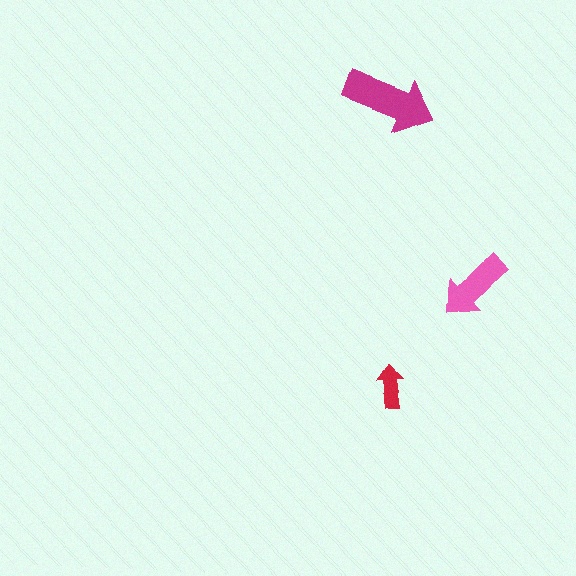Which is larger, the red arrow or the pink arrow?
The pink one.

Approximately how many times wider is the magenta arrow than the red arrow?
About 2 times wider.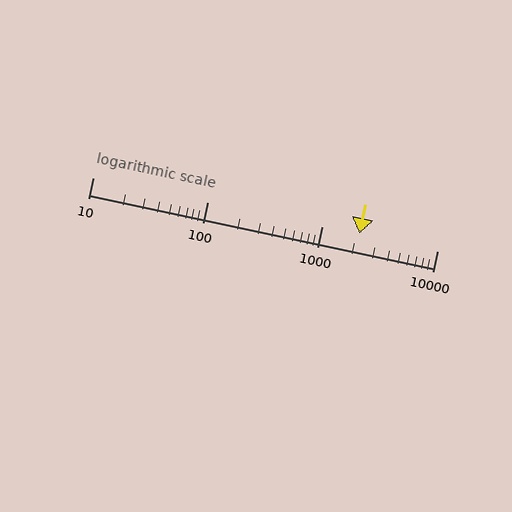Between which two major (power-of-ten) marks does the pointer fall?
The pointer is between 1000 and 10000.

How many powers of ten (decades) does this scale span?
The scale spans 3 decades, from 10 to 10000.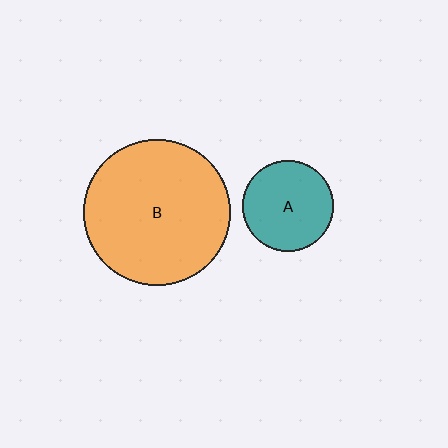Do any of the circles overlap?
No, none of the circles overlap.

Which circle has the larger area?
Circle B (orange).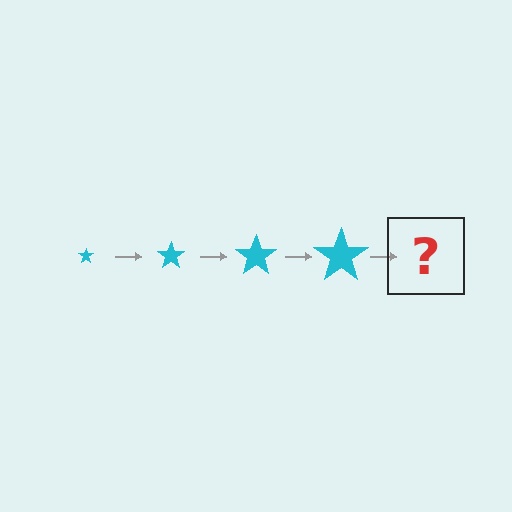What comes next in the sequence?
The next element should be a cyan star, larger than the previous one.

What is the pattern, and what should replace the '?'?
The pattern is that the star gets progressively larger each step. The '?' should be a cyan star, larger than the previous one.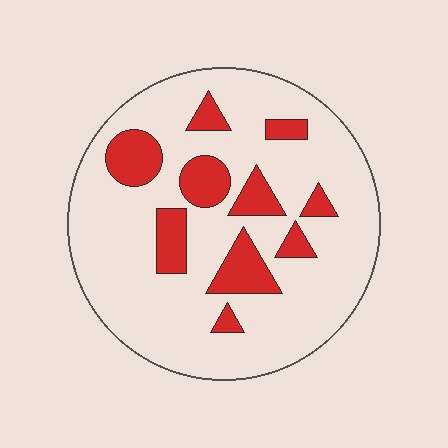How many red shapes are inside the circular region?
10.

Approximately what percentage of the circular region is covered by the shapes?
Approximately 20%.